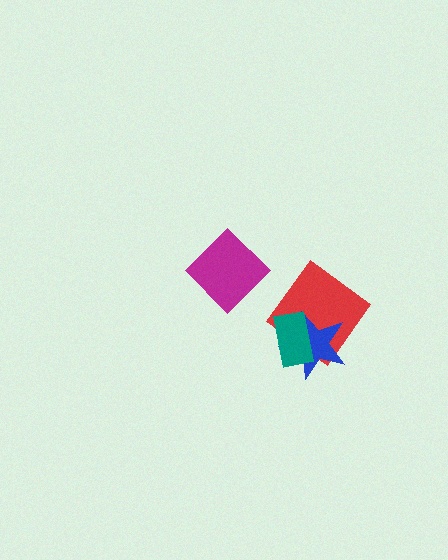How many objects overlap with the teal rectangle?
2 objects overlap with the teal rectangle.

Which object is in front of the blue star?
The teal rectangle is in front of the blue star.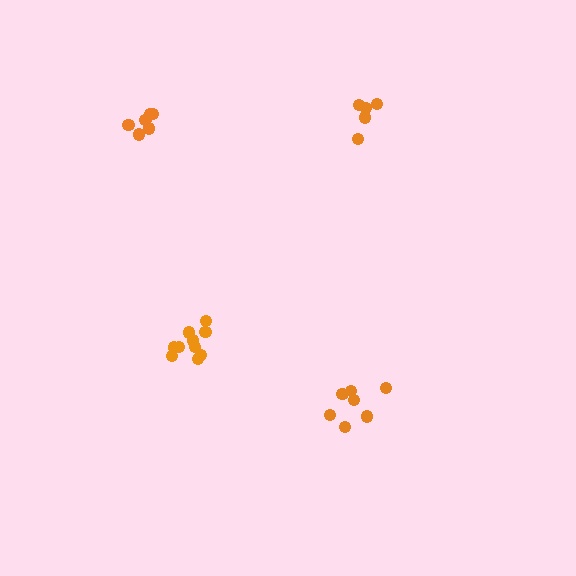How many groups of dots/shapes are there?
There are 4 groups.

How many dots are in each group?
Group 1: 7 dots, Group 2: 10 dots, Group 3: 6 dots, Group 4: 5 dots (28 total).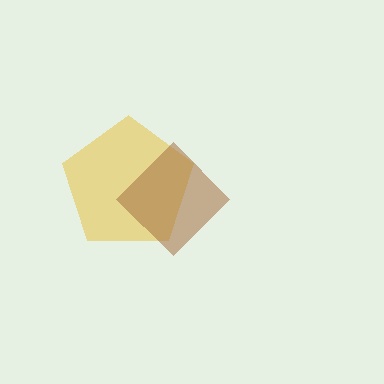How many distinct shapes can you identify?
There are 2 distinct shapes: a yellow pentagon, a brown diamond.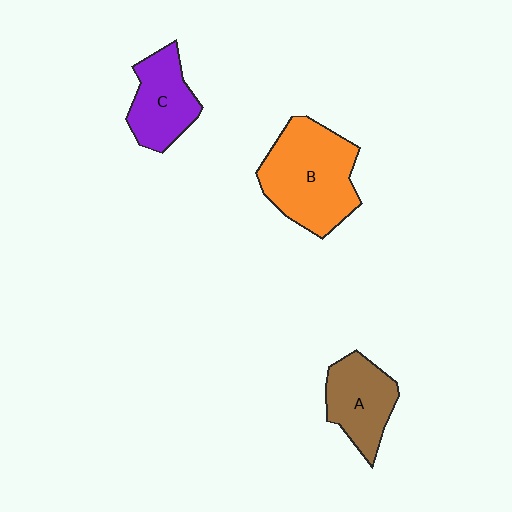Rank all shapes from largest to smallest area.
From largest to smallest: B (orange), A (brown), C (purple).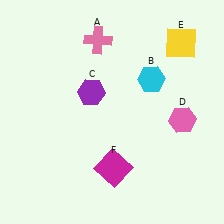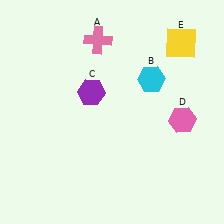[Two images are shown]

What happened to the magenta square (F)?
The magenta square (F) was removed in Image 2. It was in the bottom-right area of Image 1.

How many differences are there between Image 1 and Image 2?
There is 1 difference between the two images.